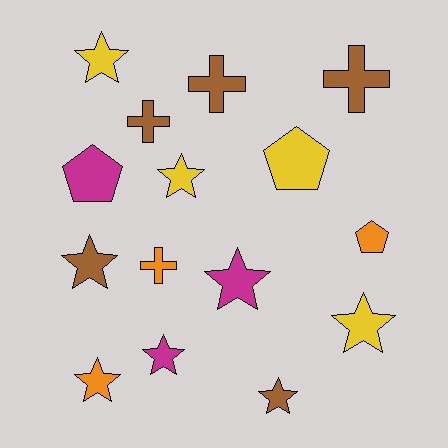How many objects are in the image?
There are 15 objects.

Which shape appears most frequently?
Star, with 8 objects.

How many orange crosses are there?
There is 1 orange cross.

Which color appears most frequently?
Brown, with 5 objects.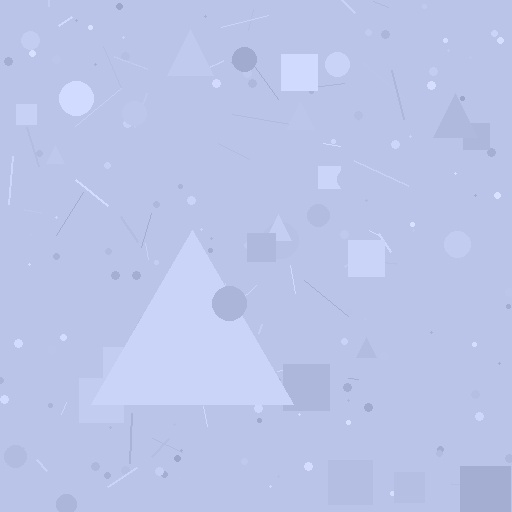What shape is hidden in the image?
A triangle is hidden in the image.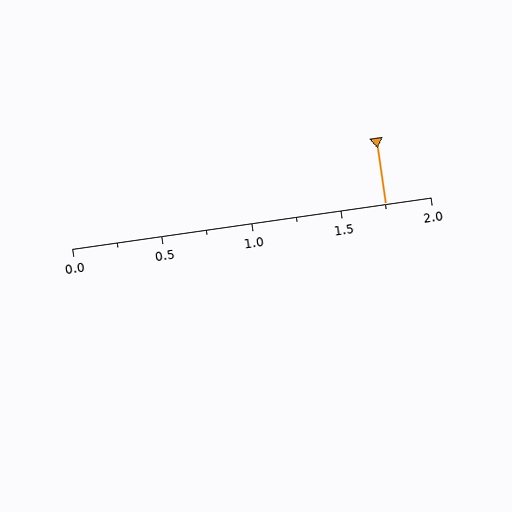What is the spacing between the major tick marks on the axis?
The major ticks are spaced 0.5 apart.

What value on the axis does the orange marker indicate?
The marker indicates approximately 1.75.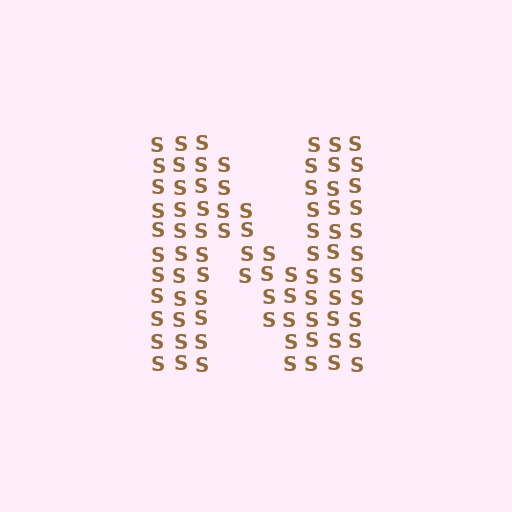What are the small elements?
The small elements are letter S's.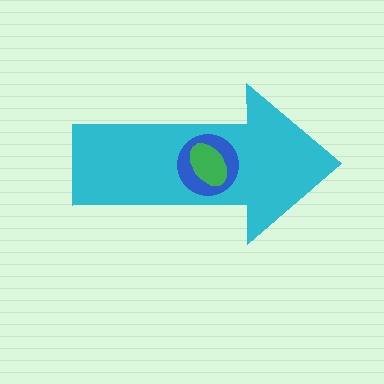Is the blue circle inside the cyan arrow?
Yes.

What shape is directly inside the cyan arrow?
The blue circle.